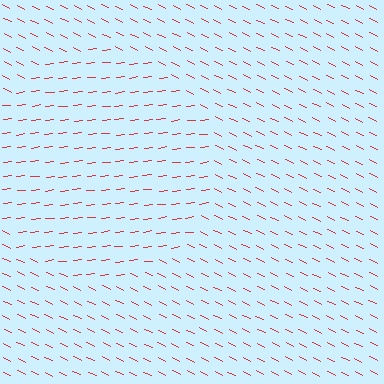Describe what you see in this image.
The image is filled with small red line segments. A circle region in the image has lines oriented differently from the surrounding lines, creating a visible texture boundary.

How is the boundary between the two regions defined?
The boundary is defined purely by a change in line orientation (approximately 33 degrees difference). All lines are the same color and thickness.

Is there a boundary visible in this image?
Yes, there is a texture boundary formed by a change in line orientation.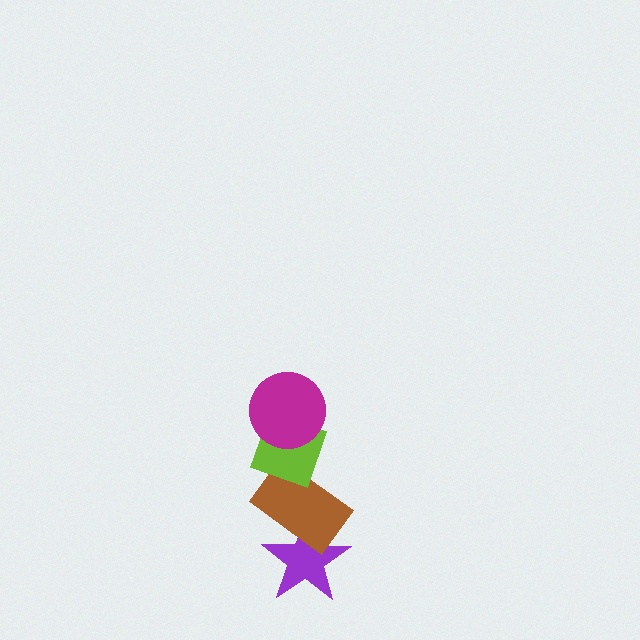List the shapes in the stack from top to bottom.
From top to bottom: the magenta circle, the lime diamond, the brown rectangle, the purple star.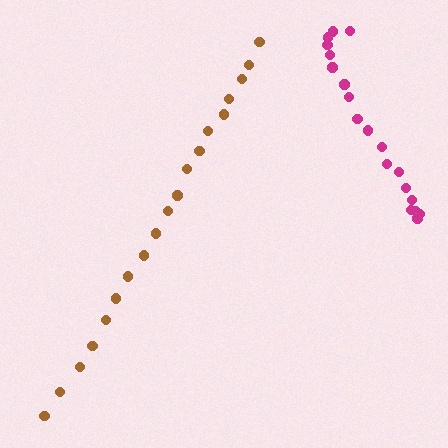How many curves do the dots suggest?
There are 2 distinct paths.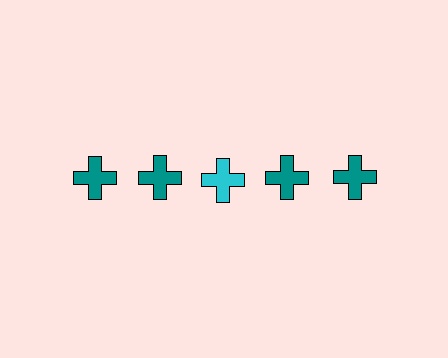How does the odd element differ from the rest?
It has a different color: cyan instead of teal.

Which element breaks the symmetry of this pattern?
The cyan cross in the top row, center column breaks the symmetry. All other shapes are teal crosses.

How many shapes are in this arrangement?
There are 5 shapes arranged in a grid pattern.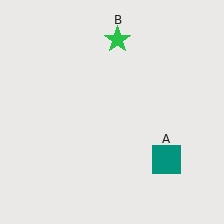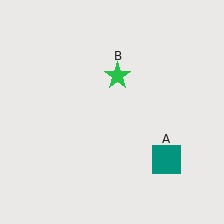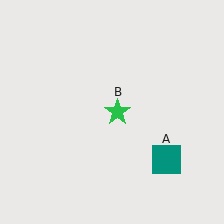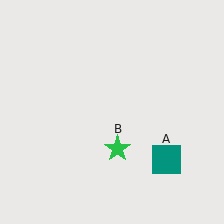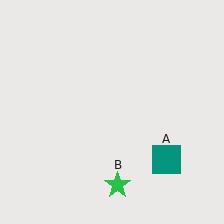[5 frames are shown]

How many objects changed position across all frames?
1 object changed position: green star (object B).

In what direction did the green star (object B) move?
The green star (object B) moved down.